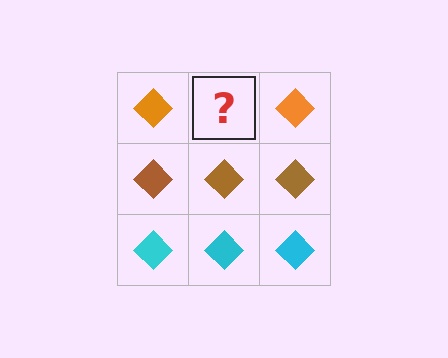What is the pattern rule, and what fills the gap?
The rule is that each row has a consistent color. The gap should be filled with an orange diamond.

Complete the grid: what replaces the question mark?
The question mark should be replaced with an orange diamond.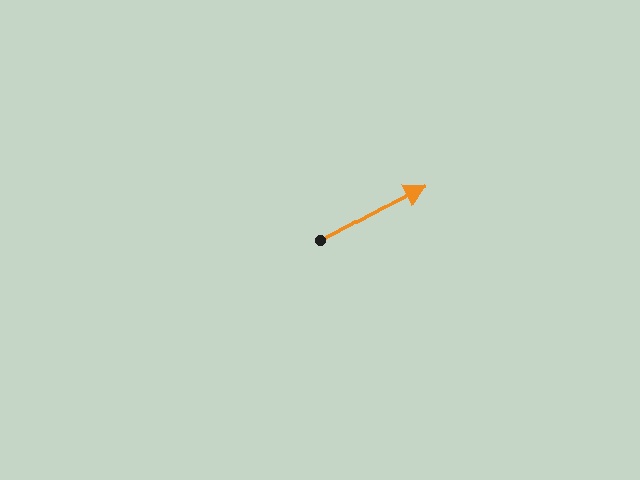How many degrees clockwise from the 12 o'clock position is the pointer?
Approximately 62 degrees.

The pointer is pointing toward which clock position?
Roughly 2 o'clock.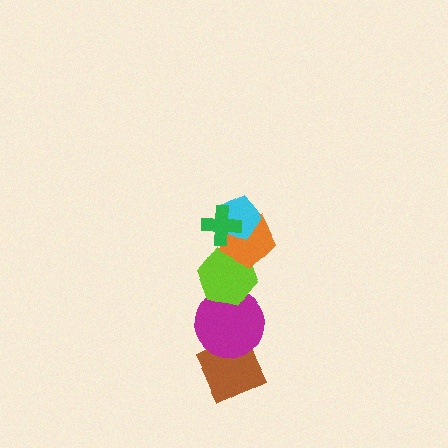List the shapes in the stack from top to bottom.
From top to bottom: the green cross, the cyan pentagon, the orange pentagon, the lime hexagon, the magenta circle, the brown diamond.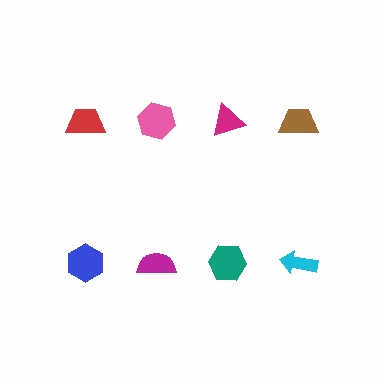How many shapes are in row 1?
4 shapes.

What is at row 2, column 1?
A blue hexagon.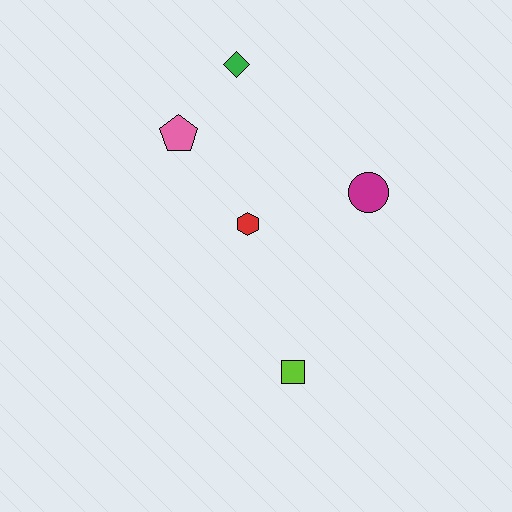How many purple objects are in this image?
There are no purple objects.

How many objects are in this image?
There are 5 objects.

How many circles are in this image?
There is 1 circle.